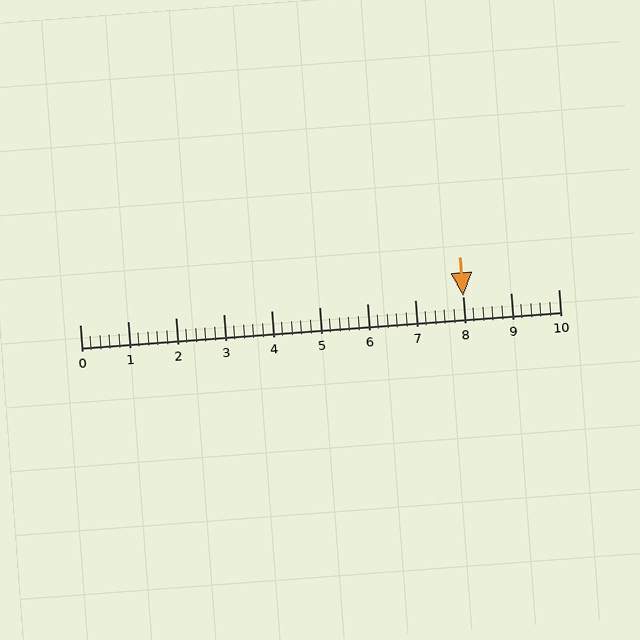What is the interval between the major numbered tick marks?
The major tick marks are spaced 1 units apart.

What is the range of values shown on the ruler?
The ruler shows values from 0 to 10.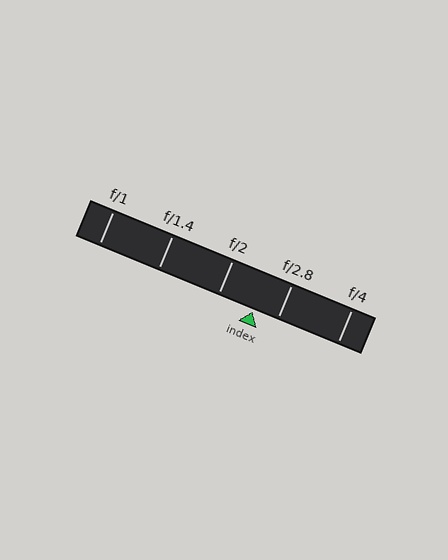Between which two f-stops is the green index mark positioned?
The index mark is between f/2 and f/2.8.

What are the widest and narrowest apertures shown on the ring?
The widest aperture shown is f/1 and the narrowest is f/4.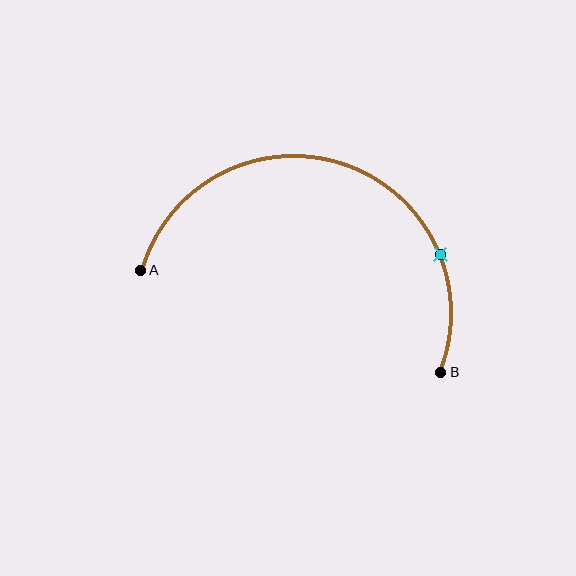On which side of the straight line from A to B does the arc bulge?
The arc bulges above the straight line connecting A and B.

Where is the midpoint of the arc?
The arc midpoint is the point on the curve farthest from the straight line joining A and B. It sits above that line.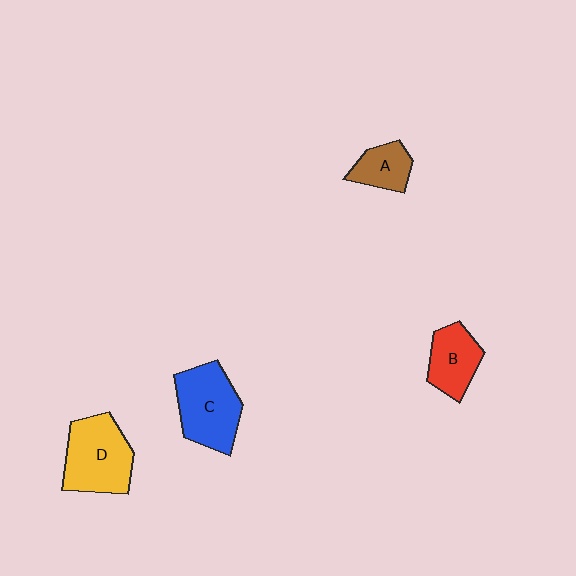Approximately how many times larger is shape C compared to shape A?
Approximately 2.0 times.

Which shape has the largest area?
Shape D (yellow).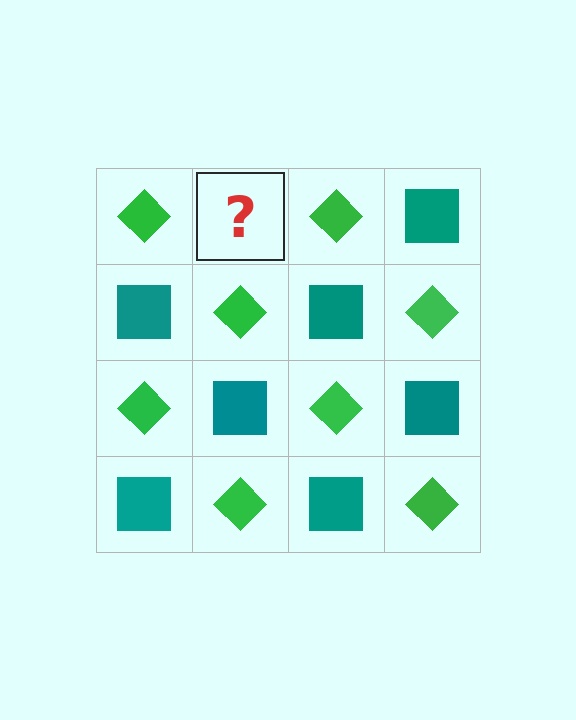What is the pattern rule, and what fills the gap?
The rule is that it alternates green diamond and teal square in a checkerboard pattern. The gap should be filled with a teal square.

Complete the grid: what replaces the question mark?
The question mark should be replaced with a teal square.